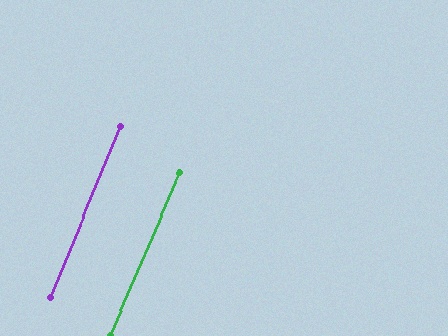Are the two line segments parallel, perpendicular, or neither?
Parallel — their directions differ by only 1.2°.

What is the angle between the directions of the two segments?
Approximately 1 degree.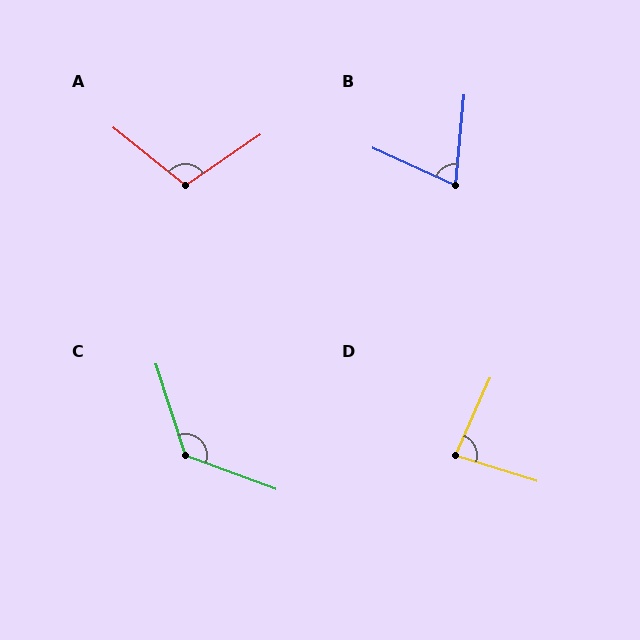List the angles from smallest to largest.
B (71°), D (83°), A (107°), C (128°).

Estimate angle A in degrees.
Approximately 107 degrees.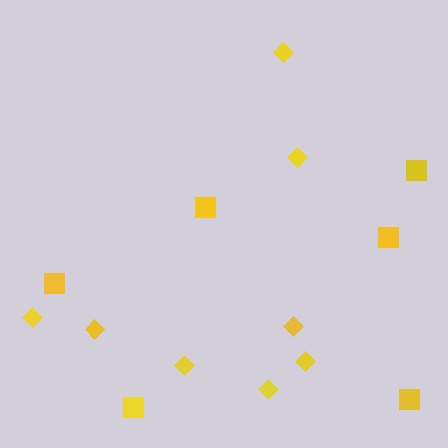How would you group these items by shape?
There are 2 groups: one group of squares (6) and one group of diamonds (8).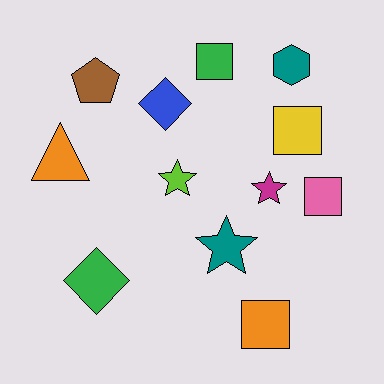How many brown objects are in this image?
There is 1 brown object.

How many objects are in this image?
There are 12 objects.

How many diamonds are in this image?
There are 2 diamonds.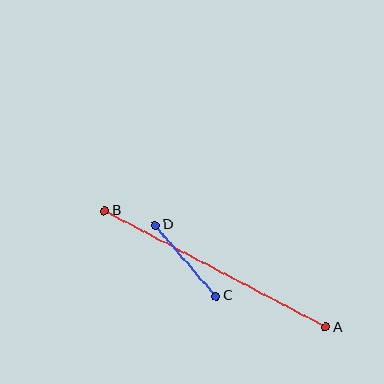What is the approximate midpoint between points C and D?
The midpoint is at approximately (186, 261) pixels.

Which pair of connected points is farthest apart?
Points A and B are farthest apart.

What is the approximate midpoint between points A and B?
The midpoint is at approximately (215, 269) pixels.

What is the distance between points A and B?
The distance is approximately 250 pixels.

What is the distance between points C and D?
The distance is approximately 94 pixels.